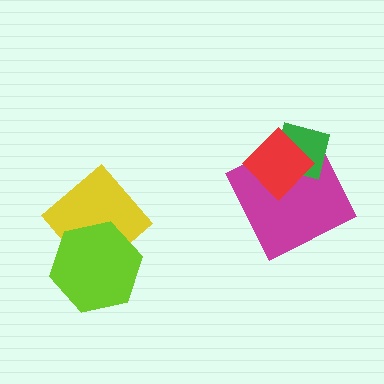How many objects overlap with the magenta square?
2 objects overlap with the magenta square.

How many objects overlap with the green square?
2 objects overlap with the green square.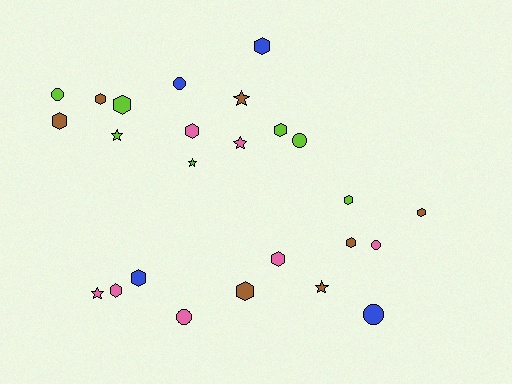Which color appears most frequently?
Lime, with 7 objects.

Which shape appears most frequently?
Hexagon, with 13 objects.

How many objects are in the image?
There are 25 objects.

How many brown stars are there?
There are 2 brown stars.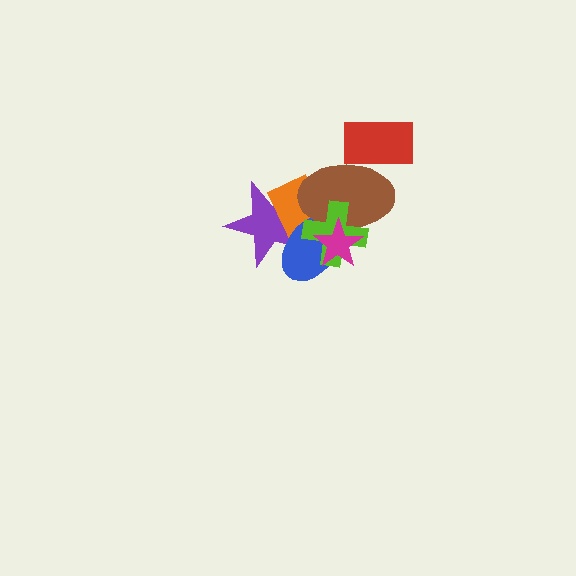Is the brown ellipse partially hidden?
Yes, it is partially covered by another shape.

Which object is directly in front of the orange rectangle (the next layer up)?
The blue ellipse is directly in front of the orange rectangle.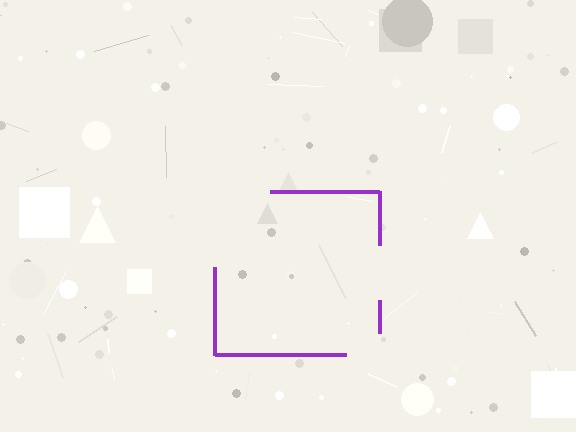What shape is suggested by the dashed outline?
The dashed outline suggests a square.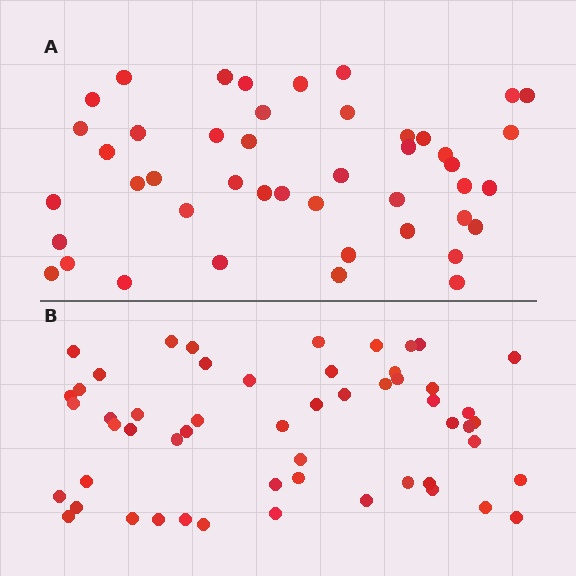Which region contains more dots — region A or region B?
Region B (the bottom region) has more dots.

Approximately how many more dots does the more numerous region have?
Region B has roughly 8 or so more dots than region A.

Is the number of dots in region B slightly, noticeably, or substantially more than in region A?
Region B has only slightly more — the two regions are fairly close. The ratio is roughly 1.2 to 1.